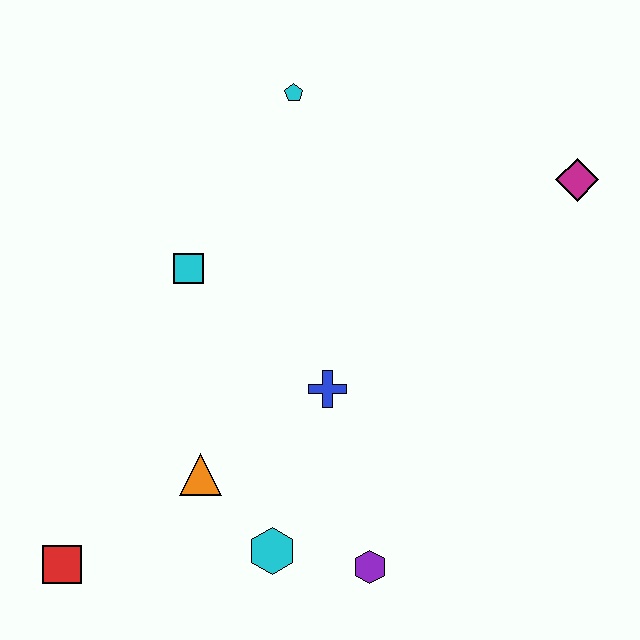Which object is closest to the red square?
The orange triangle is closest to the red square.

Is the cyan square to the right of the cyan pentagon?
No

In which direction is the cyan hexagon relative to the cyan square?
The cyan hexagon is below the cyan square.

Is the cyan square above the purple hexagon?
Yes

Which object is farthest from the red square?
The magenta diamond is farthest from the red square.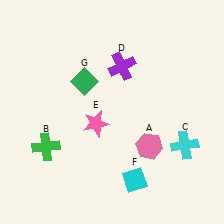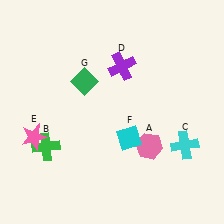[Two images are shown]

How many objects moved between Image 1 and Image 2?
2 objects moved between the two images.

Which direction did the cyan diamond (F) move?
The cyan diamond (F) moved up.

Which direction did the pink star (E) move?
The pink star (E) moved left.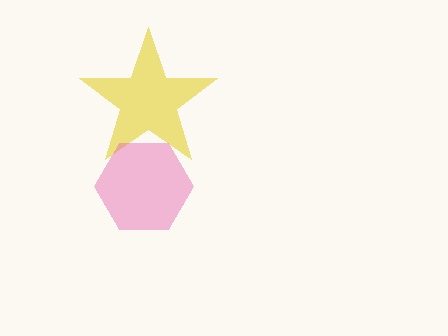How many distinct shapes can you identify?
There are 2 distinct shapes: a yellow star, a pink hexagon.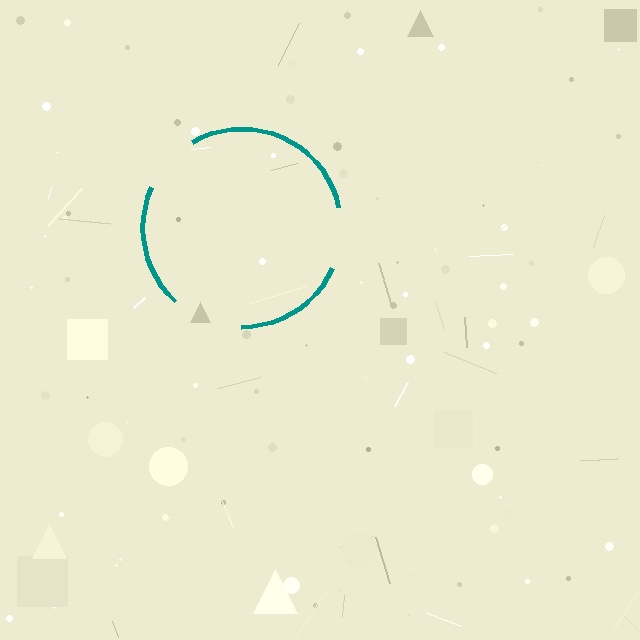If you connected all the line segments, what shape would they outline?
They would outline a circle.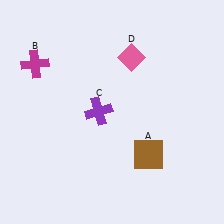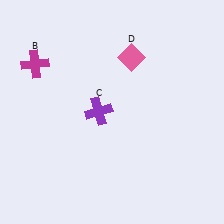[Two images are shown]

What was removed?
The brown square (A) was removed in Image 2.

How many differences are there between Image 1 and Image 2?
There is 1 difference between the two images.